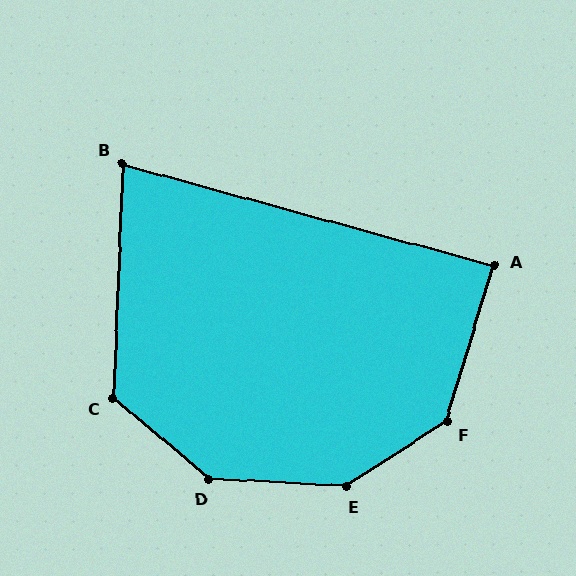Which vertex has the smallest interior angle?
B, at approximately 77 degrees.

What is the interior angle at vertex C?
Approximately 128 degrees (obtuse).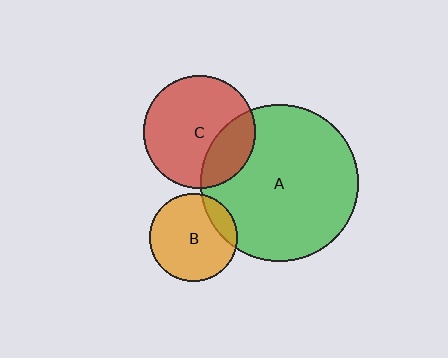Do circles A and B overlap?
Yes.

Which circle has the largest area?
Circle A (green).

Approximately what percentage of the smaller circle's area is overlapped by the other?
Approximately 15%.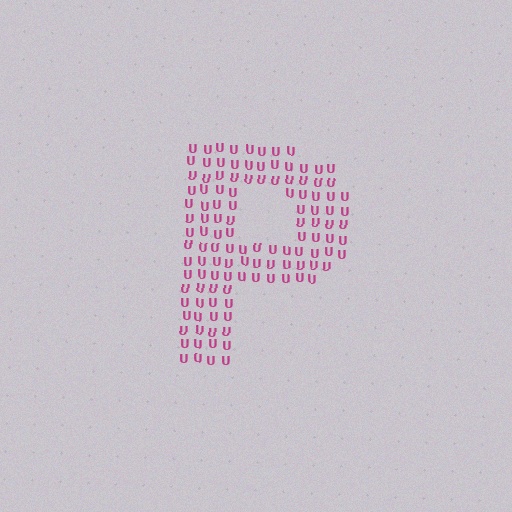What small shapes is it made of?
It is made of small letter U's.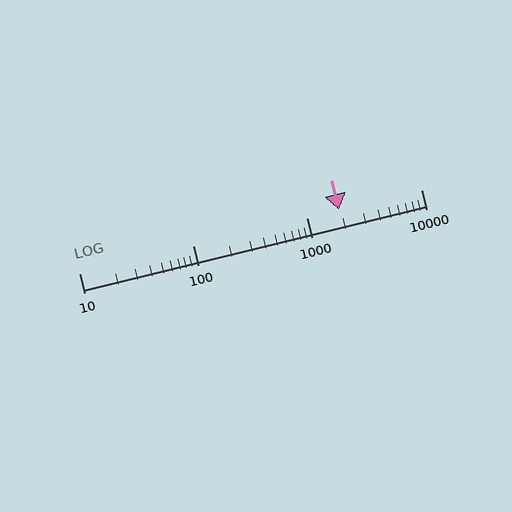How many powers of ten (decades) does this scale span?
The scale spans 3 decades, from 10 to 10000.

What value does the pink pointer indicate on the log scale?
The pointer indicates approximately 1900.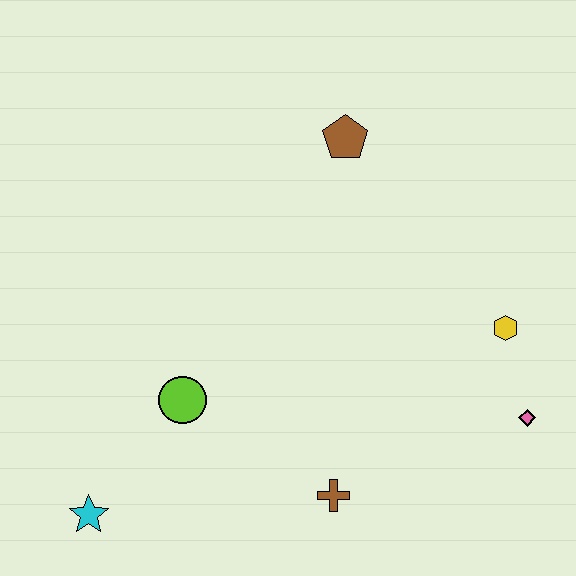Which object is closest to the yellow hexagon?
The pink diamond is closest to the yellow hexagon.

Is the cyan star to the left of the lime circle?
Yes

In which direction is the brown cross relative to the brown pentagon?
The brown cross is below the brown pentagon.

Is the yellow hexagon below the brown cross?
No